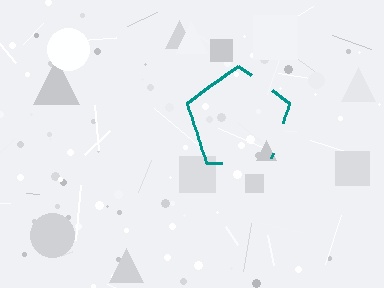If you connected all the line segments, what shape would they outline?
They would outline a pentagon.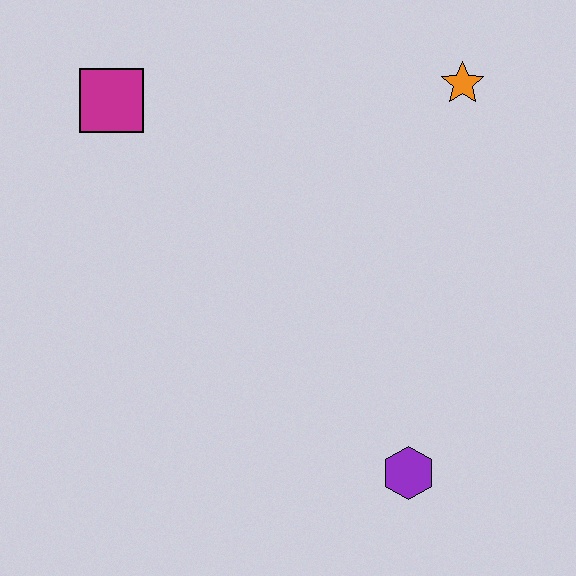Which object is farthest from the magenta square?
The purple hexagon is farthest from the magenta square.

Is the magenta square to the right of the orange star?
No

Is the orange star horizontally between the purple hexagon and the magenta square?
No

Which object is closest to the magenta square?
The orange star is closest to the magenta square.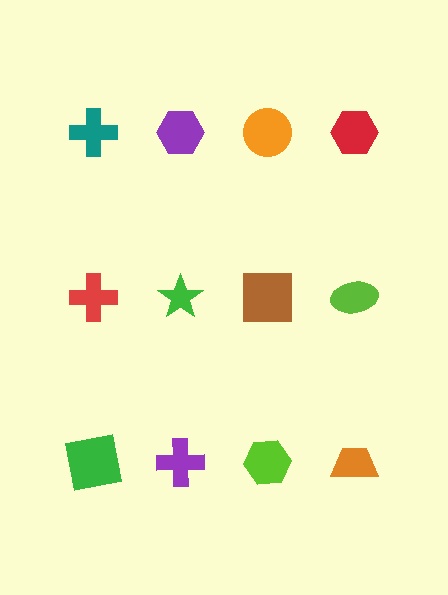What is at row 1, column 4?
A red hexagon.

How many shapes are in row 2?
4 shapes.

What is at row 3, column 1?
A green square.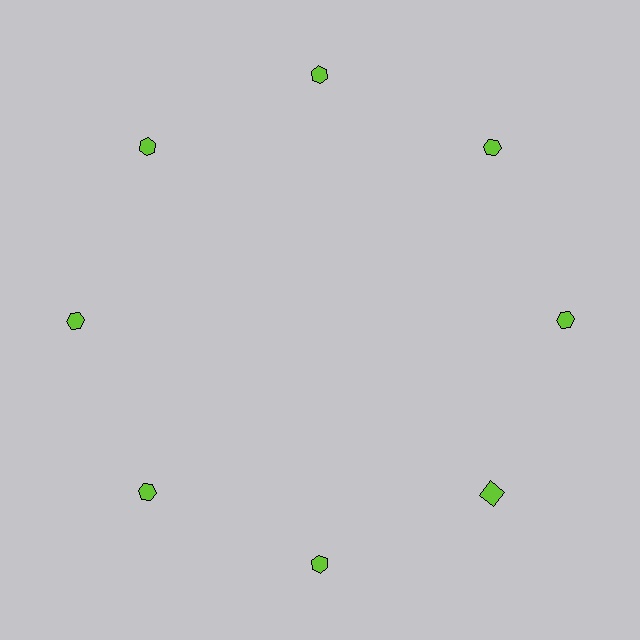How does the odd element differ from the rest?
It has a different shape: square instead of hexagon.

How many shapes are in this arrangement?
There are 8 shapes arranged in a ring pattern.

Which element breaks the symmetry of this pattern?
The lime square at roughly the 4 o'clock position breaks the symmetry. All other shapes are lime hexagons.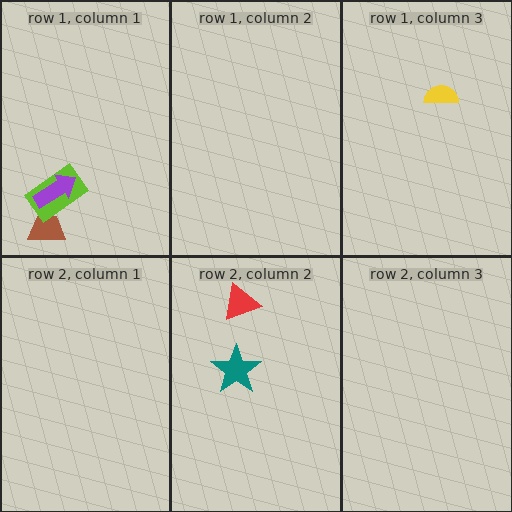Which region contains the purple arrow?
The row 1, column 1 region.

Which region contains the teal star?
The row 2, column 2 region.